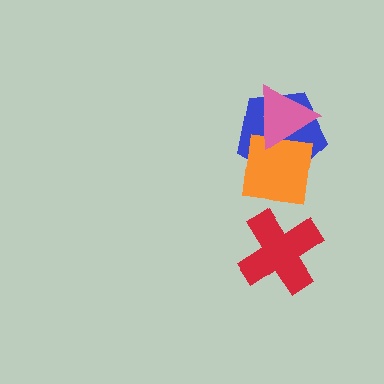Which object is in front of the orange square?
The pink triangle is in front of the orange square.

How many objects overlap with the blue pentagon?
2 objects overlap with the blue pentagon.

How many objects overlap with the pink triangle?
2 objects overlap with the pink triangle.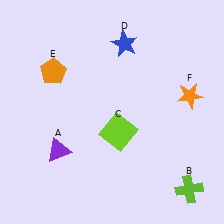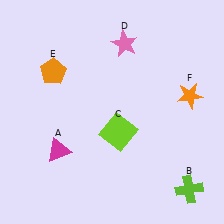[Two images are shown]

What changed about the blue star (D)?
In Image 1, D is blue. In Image 2, it changed to pink.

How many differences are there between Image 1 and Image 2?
There are 2 differences between the two images.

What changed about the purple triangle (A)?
In Image 1, A is purple. In Image 2, it changed to magenta.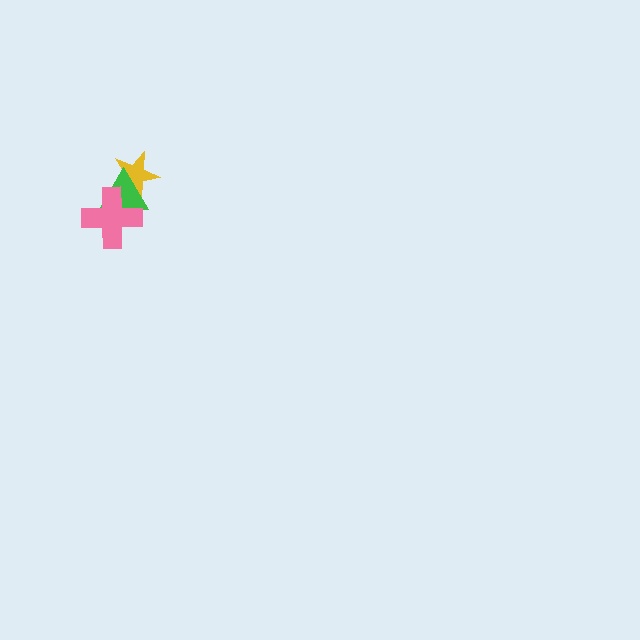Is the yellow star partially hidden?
Yes, it is partially covered by another shape.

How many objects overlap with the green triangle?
2 objects overlap with the green triangle.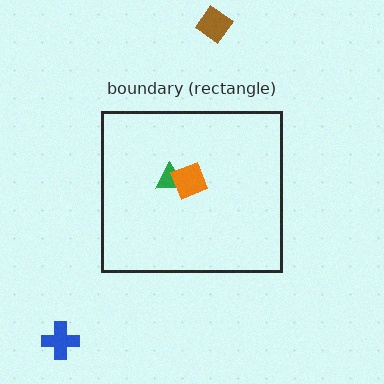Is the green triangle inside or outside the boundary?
Inside.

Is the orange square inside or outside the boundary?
Inside.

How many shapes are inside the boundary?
2 inside, 2 outside.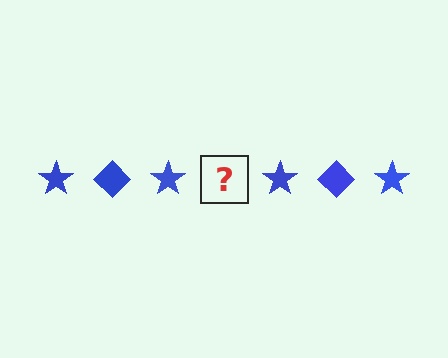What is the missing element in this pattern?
The missing element is a blue diamond.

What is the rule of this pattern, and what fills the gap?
The rule is that the pattern cycles through star, diamond shapes in blue. The gap should be filled with a blue diamond.